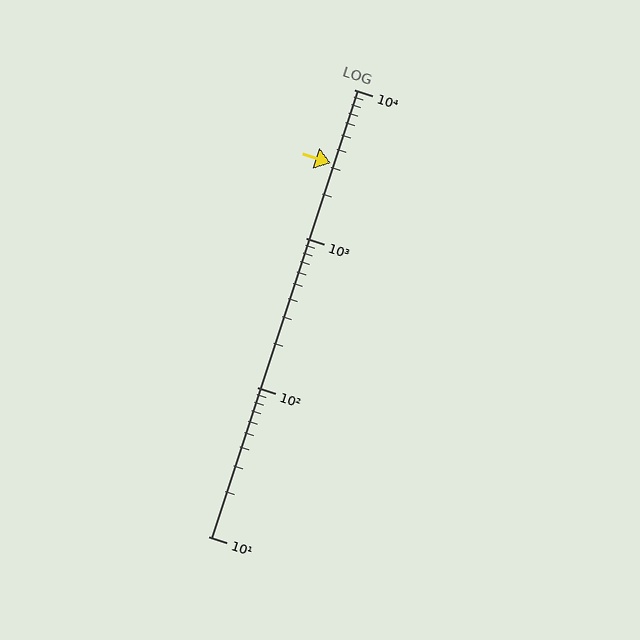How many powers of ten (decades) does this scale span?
The scale spans 3 decades, from 10 to 10000.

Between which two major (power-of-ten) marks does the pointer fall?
The pointer is between 1000 and 10000.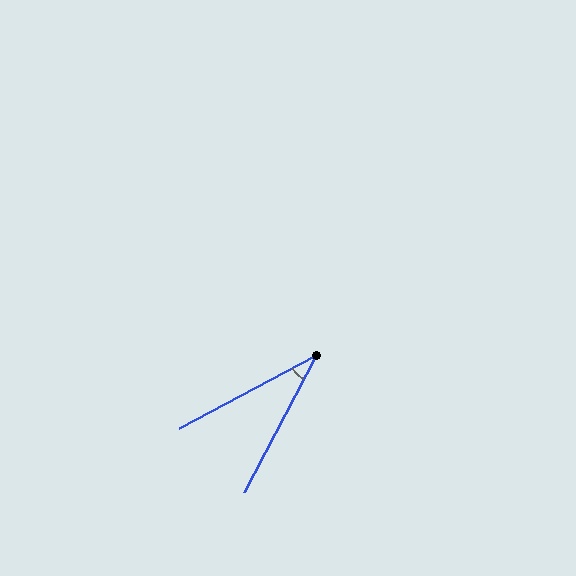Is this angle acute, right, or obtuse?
It is acute.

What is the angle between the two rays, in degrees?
Approximately 34 degrees.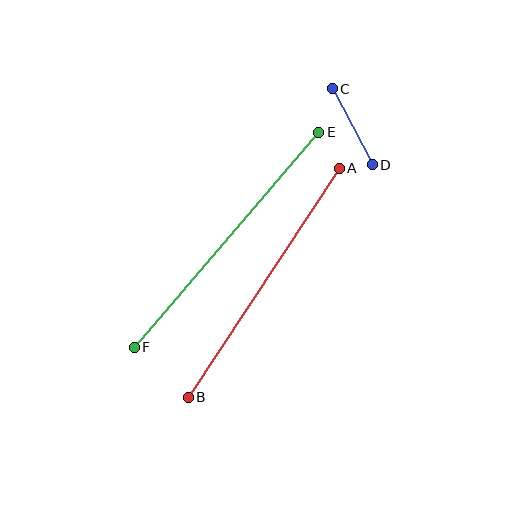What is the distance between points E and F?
The distance is approximately 283 pixels.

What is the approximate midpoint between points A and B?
The midpoint is at approximately (264, 283) pixels.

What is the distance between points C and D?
The distance is approximately 85 pixels.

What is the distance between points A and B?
The distance is approximately 274 pixels.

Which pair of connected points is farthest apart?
Points E and F are farthest apart.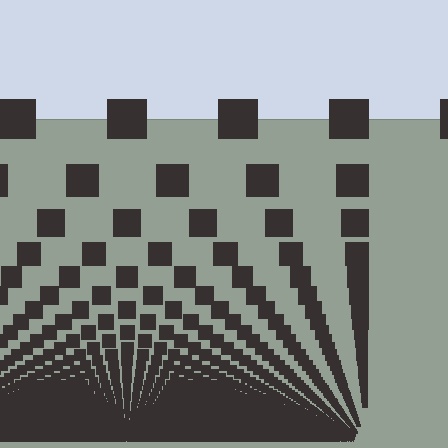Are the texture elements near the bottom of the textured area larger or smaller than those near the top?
Smaller. The gradient is inverted — elements near the bottom are smaller and denser.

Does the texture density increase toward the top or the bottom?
Density increases toward the bottom.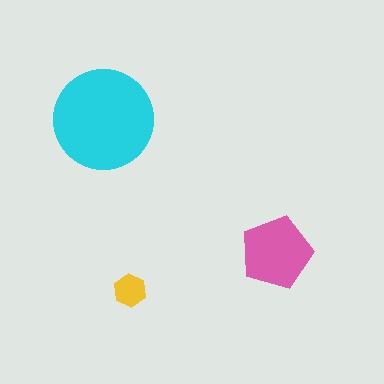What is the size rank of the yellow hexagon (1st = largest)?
3rd.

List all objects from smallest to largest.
The yellow hexagon, the pink pentagon, the cyan circle.